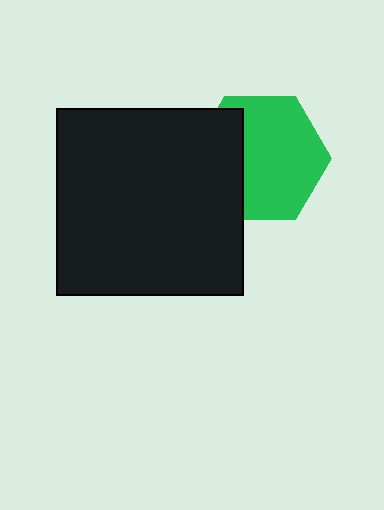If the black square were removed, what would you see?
You would see the complete green hexagon.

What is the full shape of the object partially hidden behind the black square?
The partially hidden object is a green hexagon.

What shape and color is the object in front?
The object in front is a black square.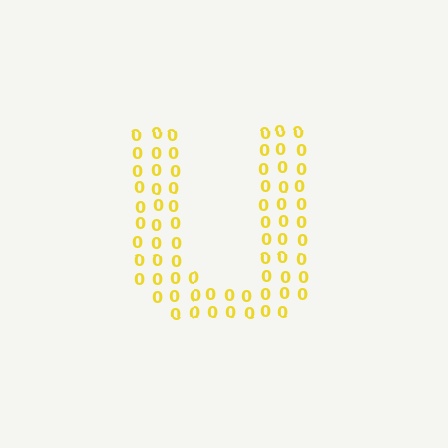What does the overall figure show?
The overall figure shows the letter U.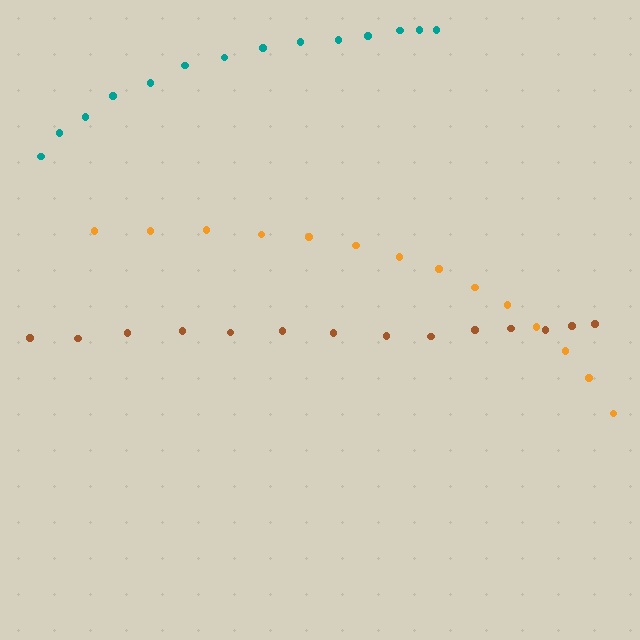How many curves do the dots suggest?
There are 3 distinct paths.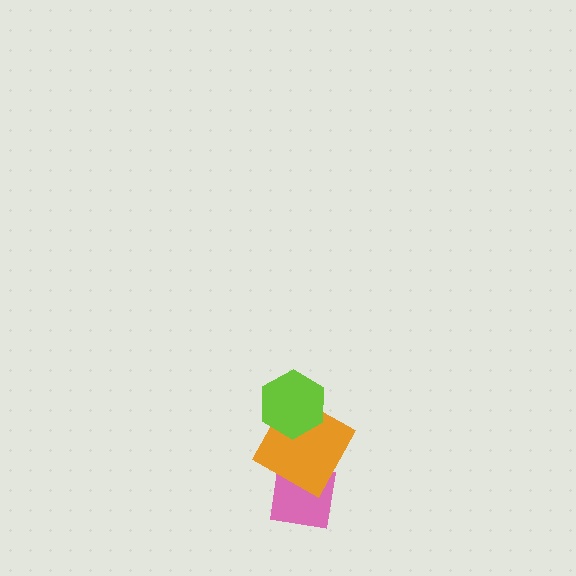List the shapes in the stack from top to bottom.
From top to bottom: the lime hexagon, the orange square, the pink square.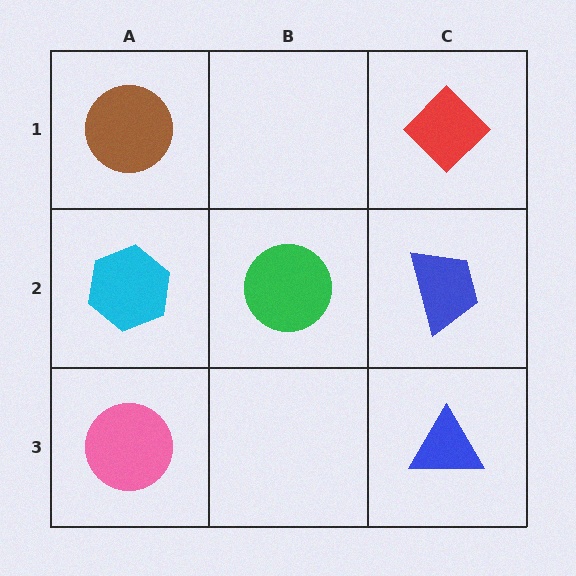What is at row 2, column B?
A green circle.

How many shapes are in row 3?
2 shapes.